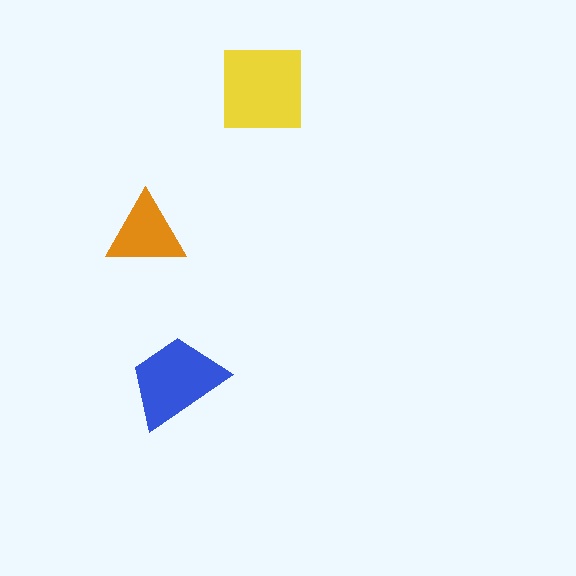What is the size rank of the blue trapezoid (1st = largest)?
2nd.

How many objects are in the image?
There are 3 objects in the image.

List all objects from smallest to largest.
The orange triangle, the blue trapezoid, the yellow square.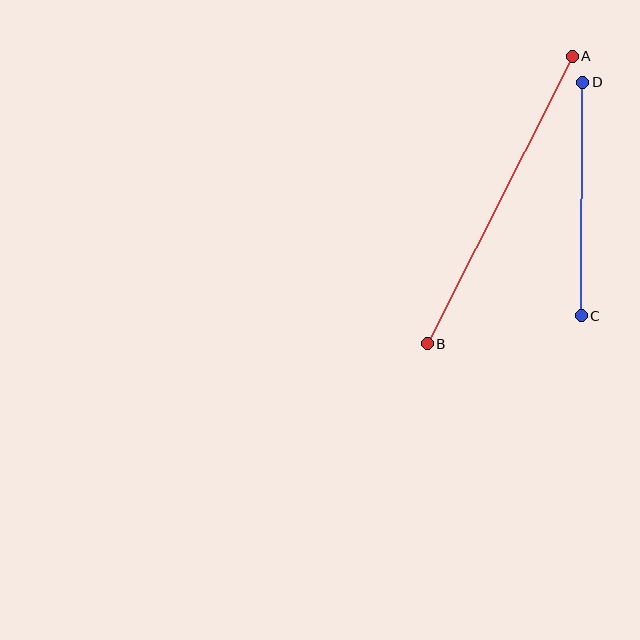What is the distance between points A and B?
The distance is approximately 322 pixels.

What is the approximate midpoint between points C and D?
The midpoint is at approximately (582, 199) pixels.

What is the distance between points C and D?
The distance is approximately 234 pixels.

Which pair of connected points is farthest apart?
Points A and B are farthest apart.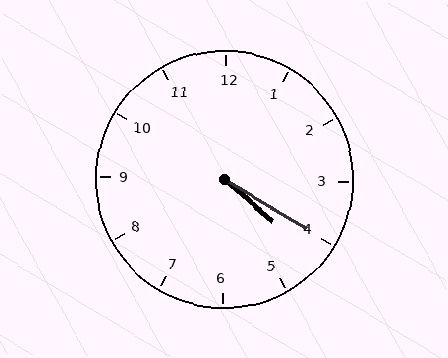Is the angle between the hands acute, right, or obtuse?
It is acute.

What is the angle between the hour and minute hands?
Approximately 10 degrees.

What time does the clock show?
4:20.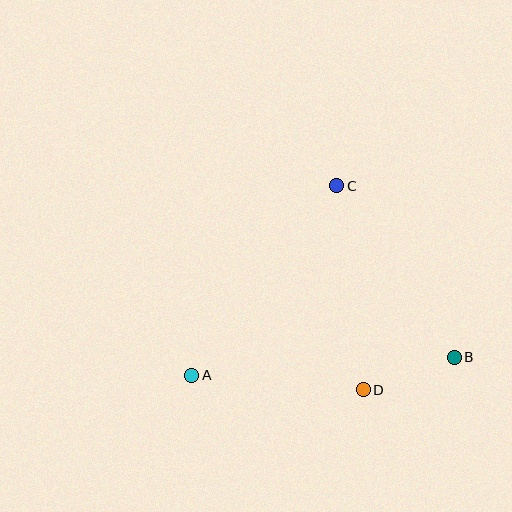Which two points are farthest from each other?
Points A and B are farthest from each other.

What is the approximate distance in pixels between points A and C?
The distance between A and C is approximately 238 pixels.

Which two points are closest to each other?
Points B and D are closest to each other.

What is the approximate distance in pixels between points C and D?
The distance between C and D is approximately 206 pixels.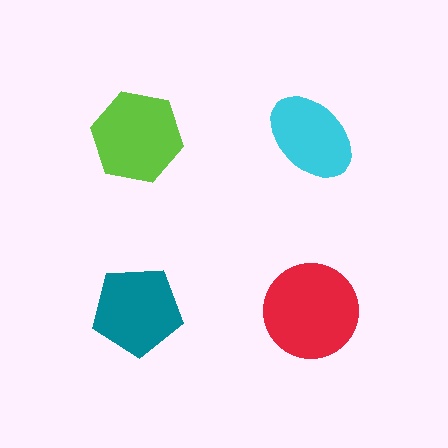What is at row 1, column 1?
A lime hexagon.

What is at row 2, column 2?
A red circle.